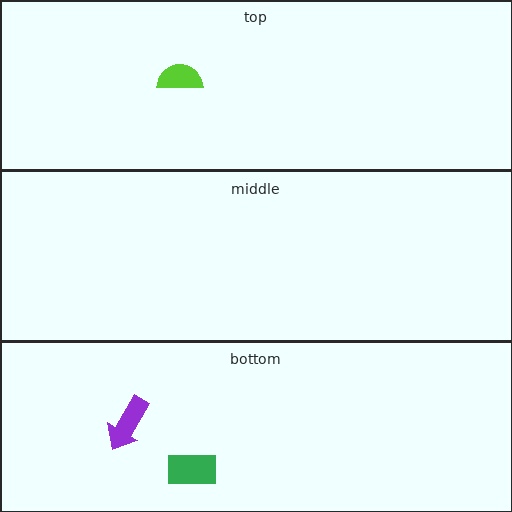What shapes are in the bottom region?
The green rectangle, the purple arrow.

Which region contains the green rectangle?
The bottom region.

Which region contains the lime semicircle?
The top region.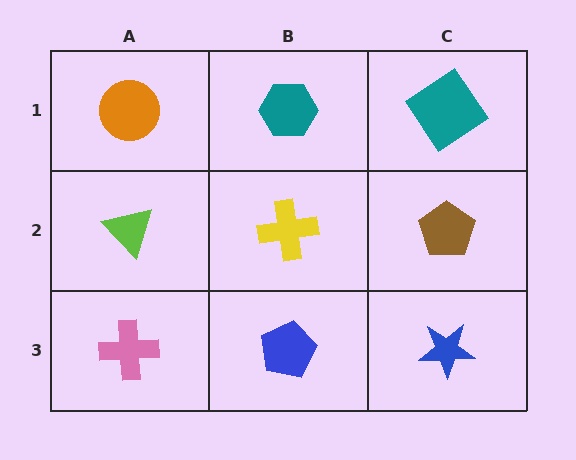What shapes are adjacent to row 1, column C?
A brown pentagon (row 2, column C), a teal hexagon (row 1, column B).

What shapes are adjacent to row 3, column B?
A yellow cross (row 2, column B), a pink cross (row 3, column A), a blue star (row 3, column C).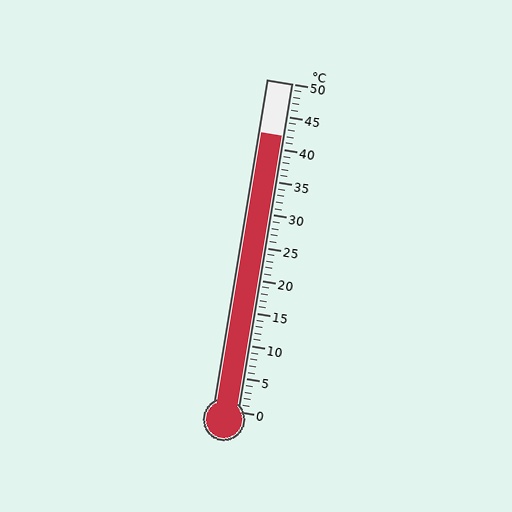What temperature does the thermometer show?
The thermometer shows approximately 42°C.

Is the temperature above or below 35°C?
The temperature is above 35°C.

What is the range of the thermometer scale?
The thermometer scale ranges from 0°C to 50°C.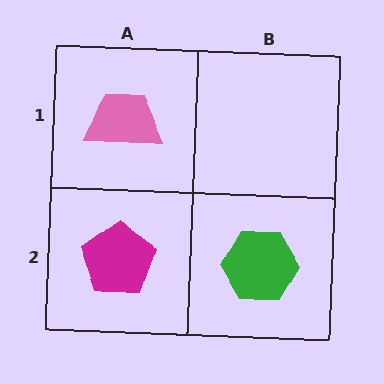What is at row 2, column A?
A magenta pentagon.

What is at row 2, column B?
A green hexagon.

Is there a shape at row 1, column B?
No, that cell is empty.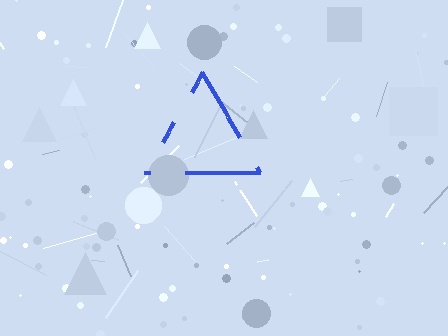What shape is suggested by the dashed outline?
The dashed outline suggests a triangle.